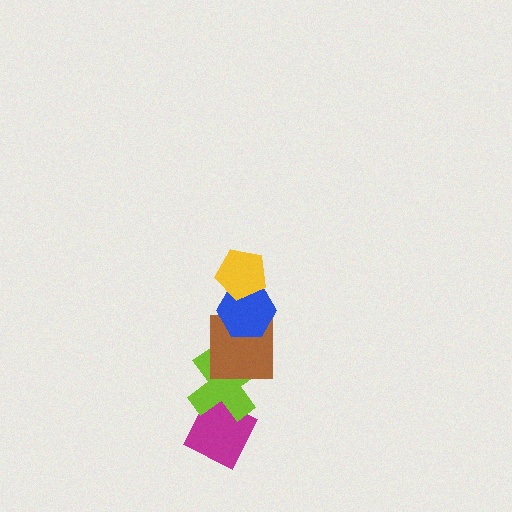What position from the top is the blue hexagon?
The blue hexagon is 2nd from the top.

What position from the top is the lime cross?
The lime cross is 4th from the top.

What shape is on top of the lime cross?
The brown square is on top of the lime cross.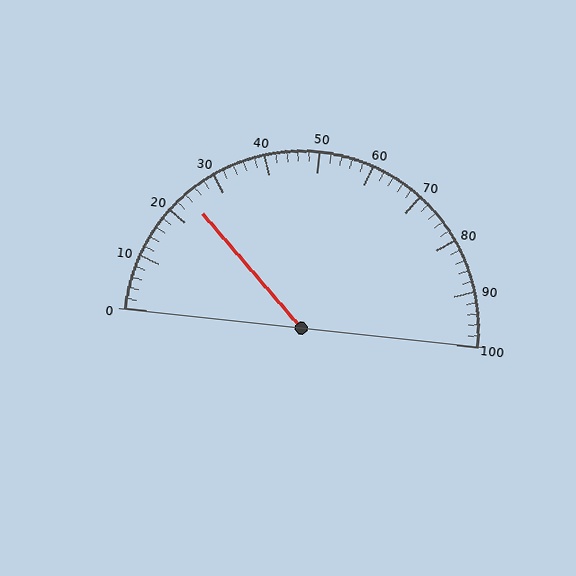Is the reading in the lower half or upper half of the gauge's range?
The reading is in the lower half of the range (0 to 100).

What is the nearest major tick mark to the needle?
The nearest major tick mark is 20.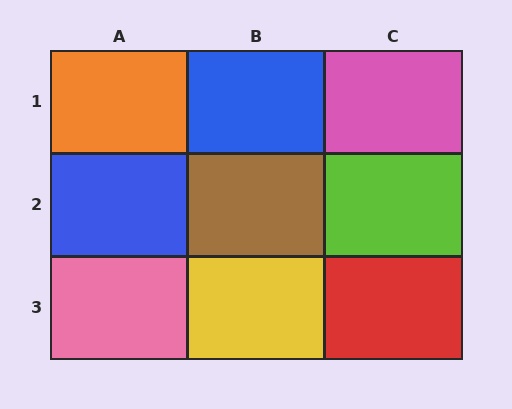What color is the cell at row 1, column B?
Blue.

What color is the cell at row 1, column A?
Orange.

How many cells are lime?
1 cell is lime.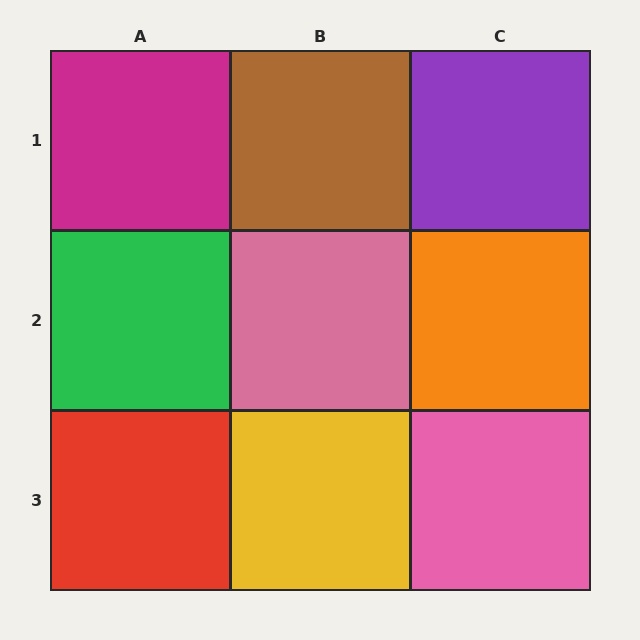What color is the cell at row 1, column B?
Brown.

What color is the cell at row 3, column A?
Red.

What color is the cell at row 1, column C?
Purple.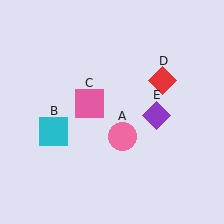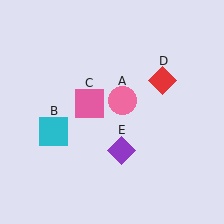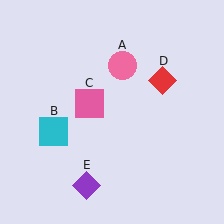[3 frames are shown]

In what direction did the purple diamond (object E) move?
The purple diamond (object E) moved down and to the left.